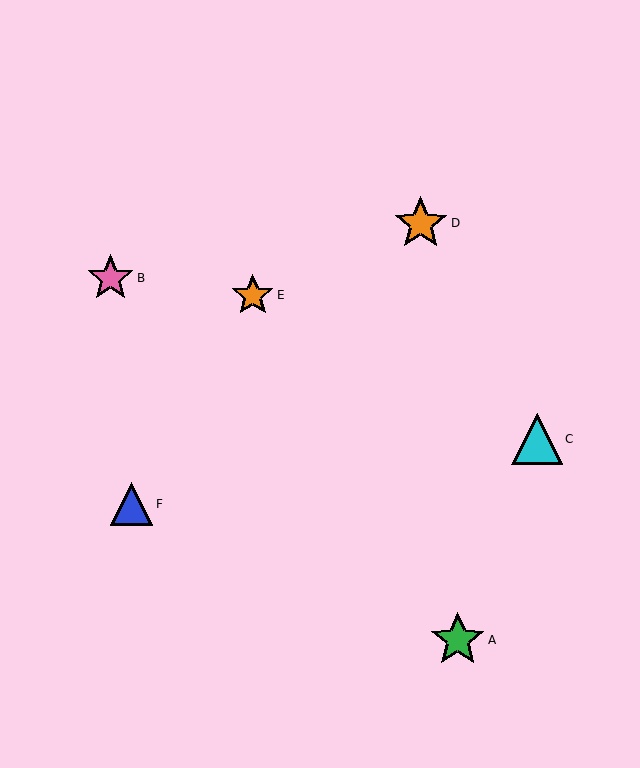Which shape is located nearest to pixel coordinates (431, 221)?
The orange star (labeled D) at (421, 223) is nearest to that location.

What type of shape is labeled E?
Shape E is an orange star.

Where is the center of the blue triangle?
The center of the blue triangle is at (131, 504).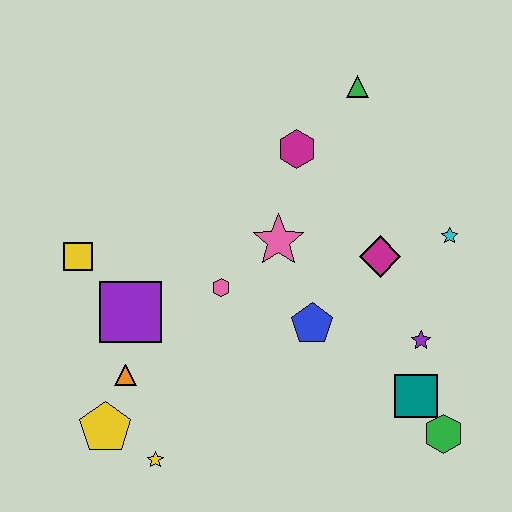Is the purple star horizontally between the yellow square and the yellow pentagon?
No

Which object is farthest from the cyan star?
The yellow pentagon is farthest from the cyan star.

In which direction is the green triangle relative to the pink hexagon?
The green triangle is above the pink hexagon.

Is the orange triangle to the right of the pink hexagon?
No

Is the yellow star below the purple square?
Yes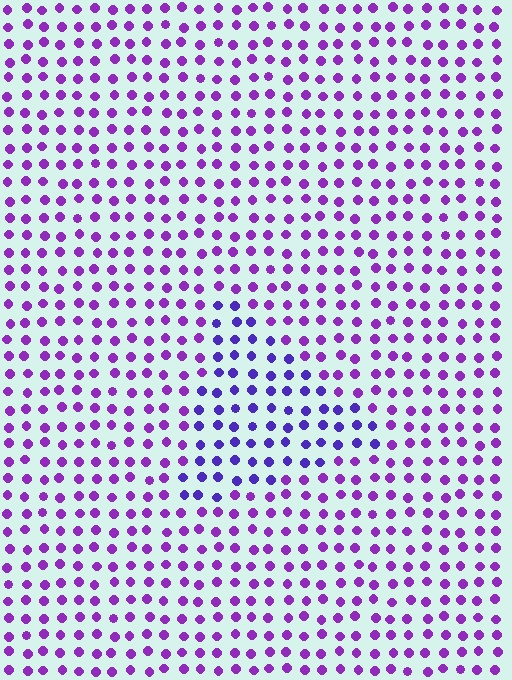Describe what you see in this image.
The image is filled with small purple elements in a uniform arrangement. A triangle-shaped region is visible where the elements are tinted to a slightly different hue, forming a subtle color boundary.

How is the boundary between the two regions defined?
The boundary is defined purely by a slight shift in hue (about 29 degrees). Spacing, size, and orientation are identical on both sides.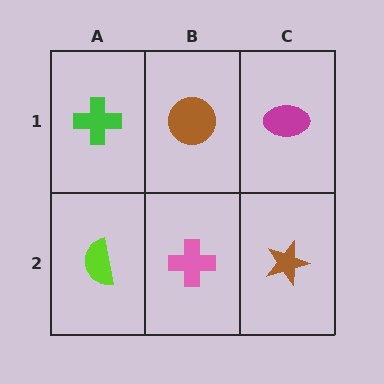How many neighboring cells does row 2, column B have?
3.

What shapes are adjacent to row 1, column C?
A brown star (row 2, column C), a brown circle (row 1, column B).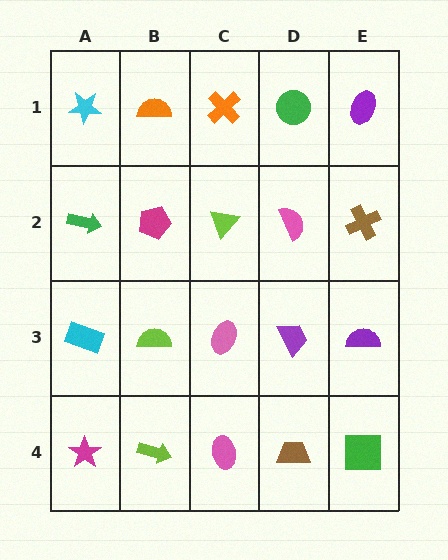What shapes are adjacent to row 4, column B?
A lime semicircle (row 3, column B), a magenta star (row 4, column A), a pink ellipse (row 4, column C).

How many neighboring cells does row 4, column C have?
3.